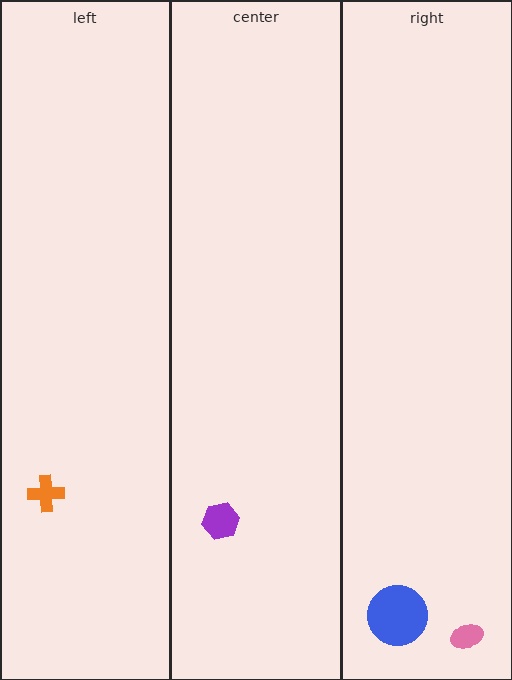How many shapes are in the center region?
1.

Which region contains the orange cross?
The left region.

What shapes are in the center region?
The purple hexagon.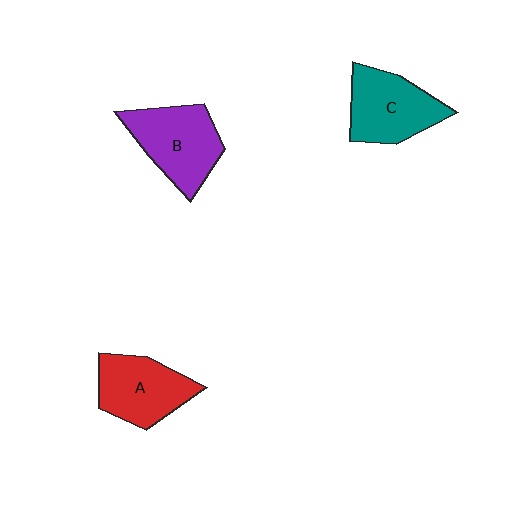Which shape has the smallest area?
Shape A (red).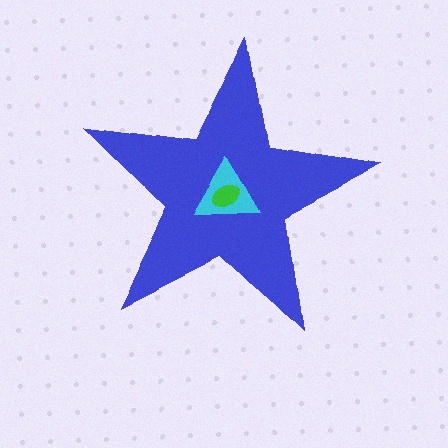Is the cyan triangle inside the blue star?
Yes.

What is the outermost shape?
The blue star.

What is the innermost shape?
The green ellipse.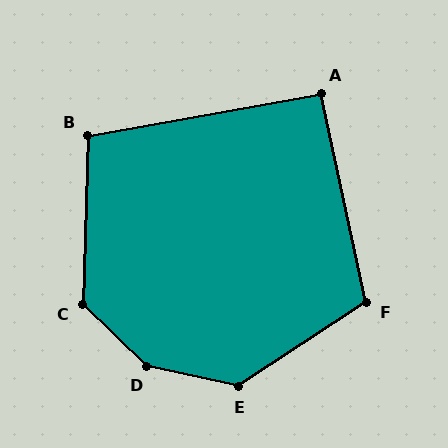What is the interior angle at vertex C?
Approximately 133 degrees (obtuse).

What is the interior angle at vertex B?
Approximately 102 degrees (obtuse).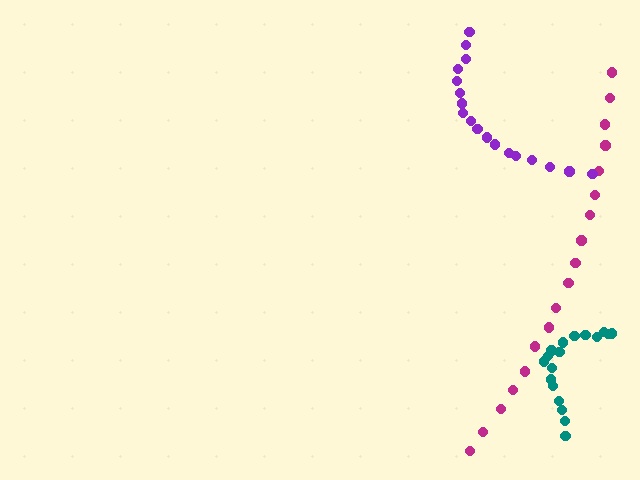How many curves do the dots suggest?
There are 3 distinct paths.